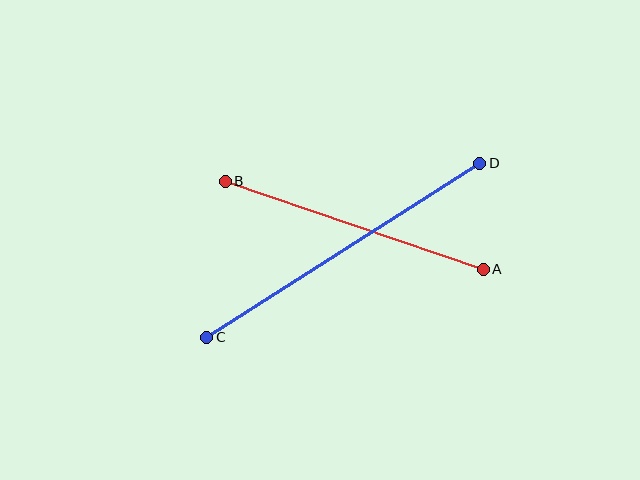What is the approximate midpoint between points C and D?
The midpoint is at approximately (343, 250) pixels.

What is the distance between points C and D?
The distance is approximately 324 pixels.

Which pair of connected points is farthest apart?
Points C and D are farthest apart.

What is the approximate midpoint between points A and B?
The midpoint is at approximately (354, 225) pixels.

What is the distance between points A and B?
The distance is approximately 273 pixels.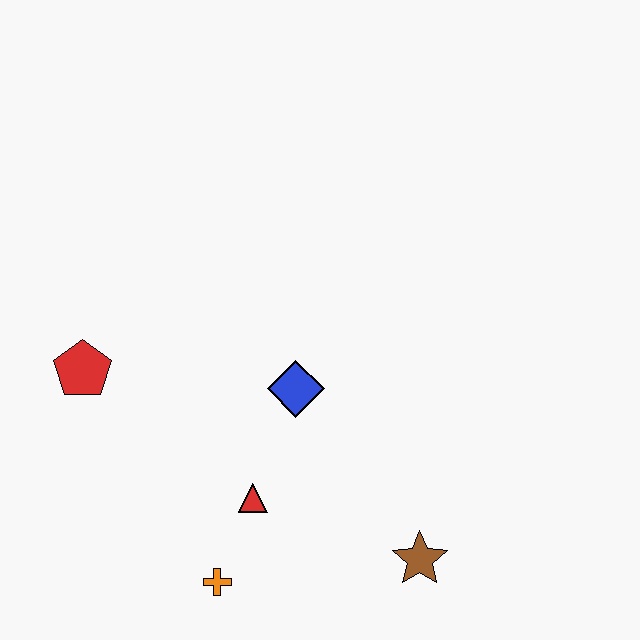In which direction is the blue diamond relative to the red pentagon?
The blue diamond is to the right of the red pentagon.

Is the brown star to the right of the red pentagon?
Yes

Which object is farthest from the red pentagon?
The brown star is farthest from the red pentagon.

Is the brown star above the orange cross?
Yes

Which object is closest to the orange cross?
The red triangle is closest to the orange cross.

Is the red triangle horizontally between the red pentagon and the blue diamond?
Yes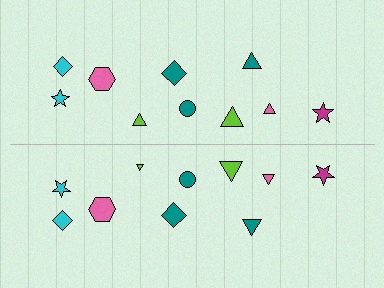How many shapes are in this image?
There are 20 shapes in this image.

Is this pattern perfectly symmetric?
No, the pattern is not perfectly symmetric. The lime triangle on the bottom side has a different size than its mirror counterpart.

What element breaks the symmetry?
The lime triangle on the bottom side has a different size than its mirror counterpart.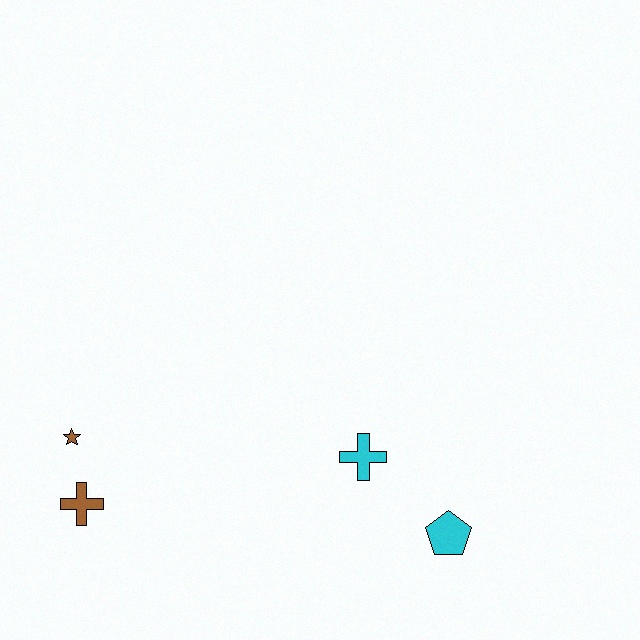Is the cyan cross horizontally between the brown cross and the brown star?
No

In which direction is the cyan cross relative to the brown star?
The cyan cross is to the right of the brown star.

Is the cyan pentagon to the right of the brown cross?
Yes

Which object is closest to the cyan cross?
The cyan pentagon is closest to the cyan cross.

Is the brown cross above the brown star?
No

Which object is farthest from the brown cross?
The cyan pentagon is farthest from the brown cross.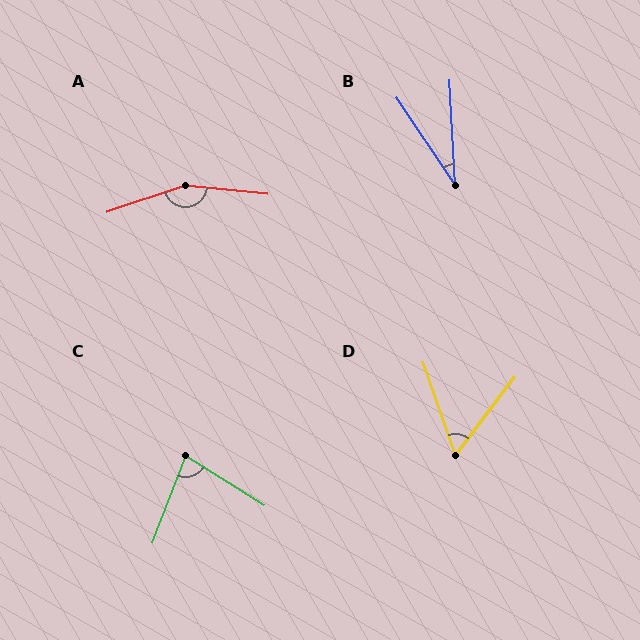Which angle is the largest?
A, at approximately 155 degrees.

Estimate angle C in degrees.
Approximately 78 degrees.